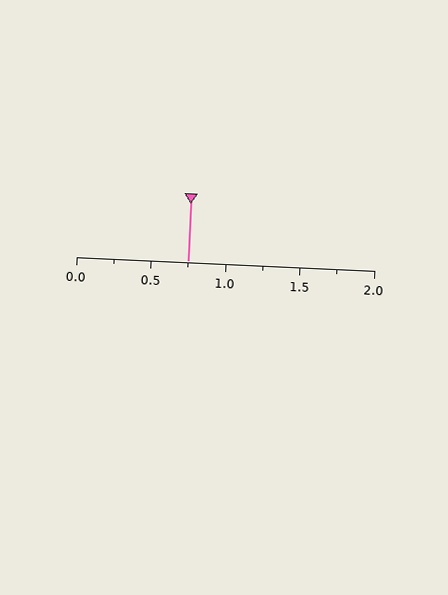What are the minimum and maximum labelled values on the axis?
The axis runs from 0.0 to 2.0.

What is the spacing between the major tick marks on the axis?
The major ticks are spaced 0.5 apart.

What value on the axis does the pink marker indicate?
The marker indicates approximately 0.75.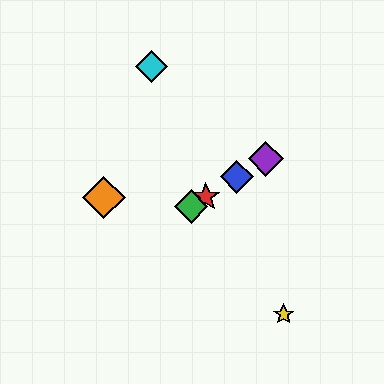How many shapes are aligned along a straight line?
4 shapes (the red star, the blue diamond, the green diamond, the purple diamond) are aligned along a straight line.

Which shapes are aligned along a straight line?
The red star, the blue diamond, the green diamond, the purple diamond are aligned along a straight line.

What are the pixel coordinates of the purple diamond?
The purple diamond is at (266, 159).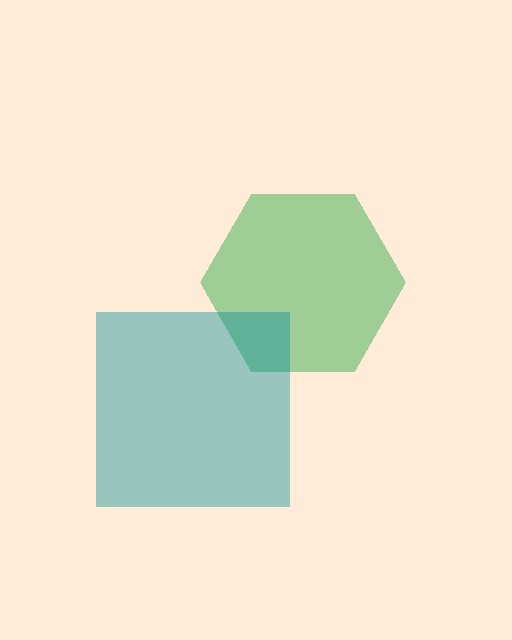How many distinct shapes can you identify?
There are 2 distinct shapes: a green hexagon, a teal square.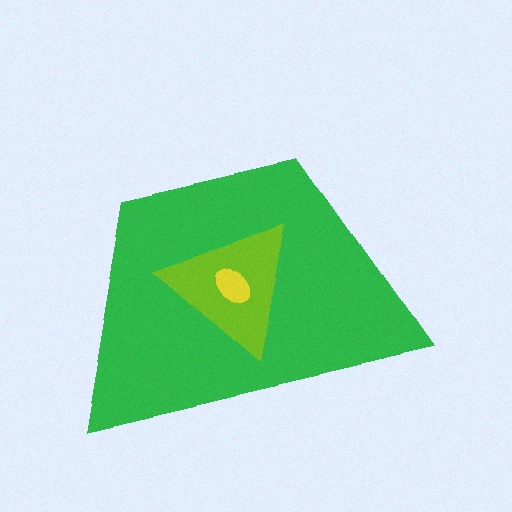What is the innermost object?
The yellow ellipse.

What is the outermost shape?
The green trapezoid.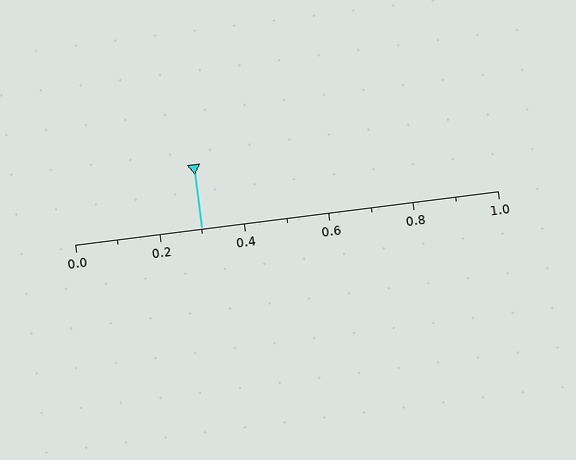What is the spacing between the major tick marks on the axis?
The major ticks are spaced 0.2 apart.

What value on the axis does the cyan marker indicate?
The marker indicates approximately 0.3.